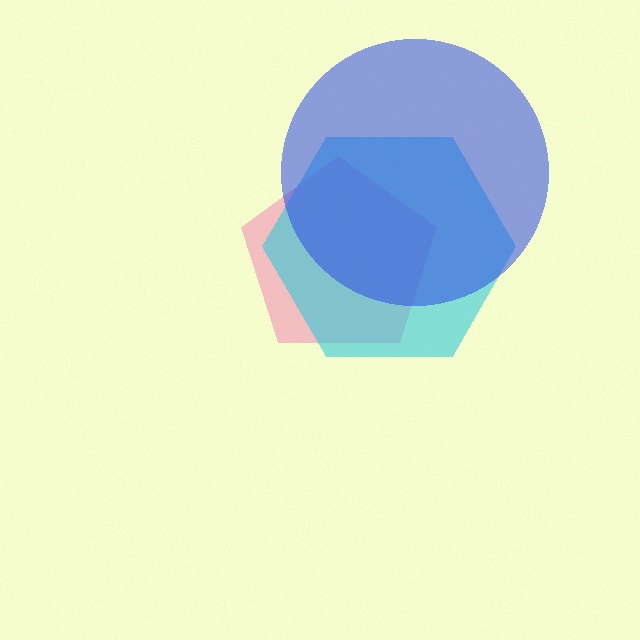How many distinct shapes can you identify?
There are 3 distinct shapes: a pink pentagon, a cyan hexagon, a blue circle.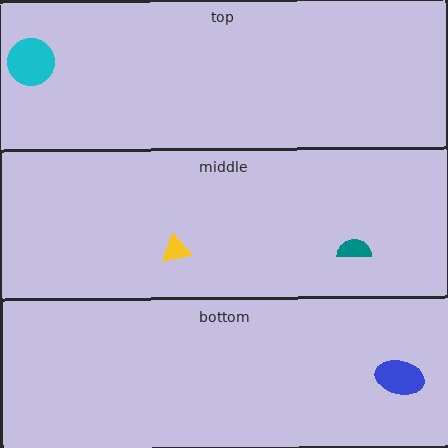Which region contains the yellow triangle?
The middle region.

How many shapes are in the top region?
1.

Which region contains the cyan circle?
The top region.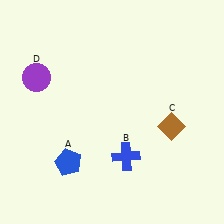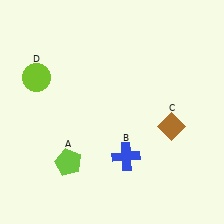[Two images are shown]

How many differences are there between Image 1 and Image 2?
There are 2 differences between the two images.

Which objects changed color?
A changed from blue to lime. D changed from purple to lime.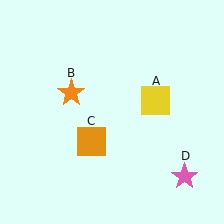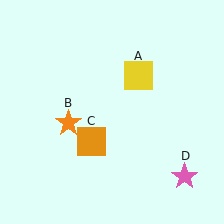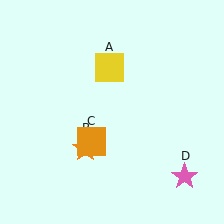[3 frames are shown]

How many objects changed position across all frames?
2 objects changed position: yellow square (object A), orange star (object B).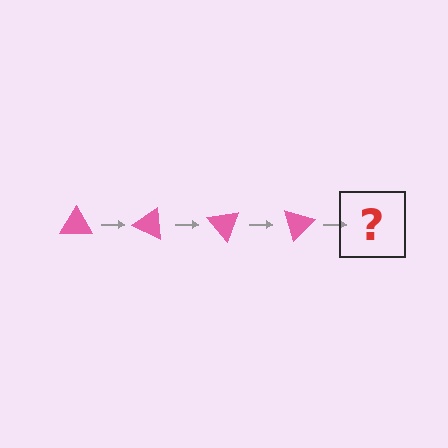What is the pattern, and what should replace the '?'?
The pattern is that the triangle rotates 25 degrees each step. The '?' should be a pink triangle rotated 100 degrees.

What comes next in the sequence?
The next element should be a pink triangle rotated 100 degrees.